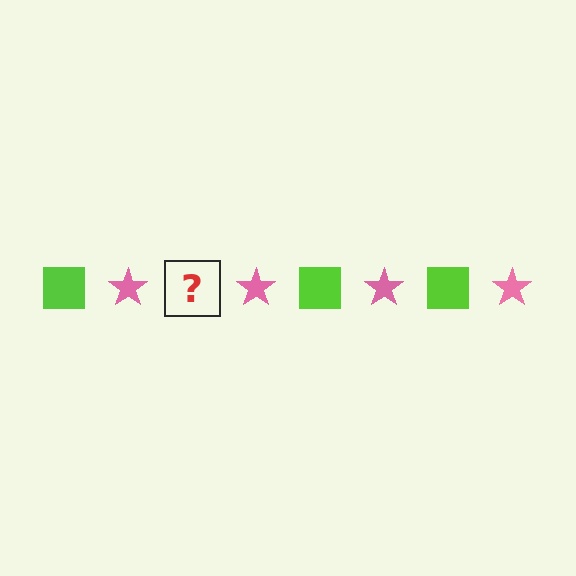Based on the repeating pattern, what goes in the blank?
The blank should be a lime square.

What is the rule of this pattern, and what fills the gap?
The rule is that the pattern alternates between lime square and pink star. The gap should be filled with a lime square.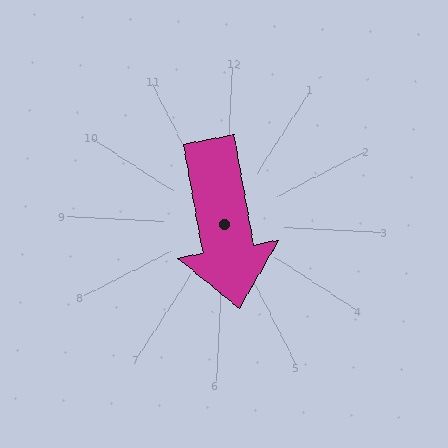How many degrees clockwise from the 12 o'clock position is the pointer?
Approximately 167 degrees.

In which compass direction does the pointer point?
South.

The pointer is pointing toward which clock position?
Roughly 6 o'clock.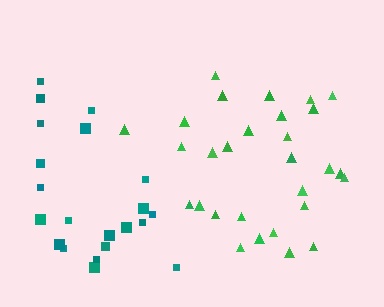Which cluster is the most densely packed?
Green.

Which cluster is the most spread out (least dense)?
Teal.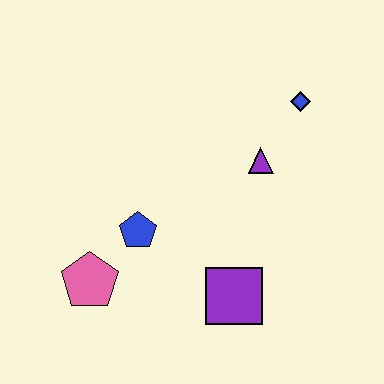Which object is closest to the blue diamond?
The purple triangle is closest to the blue diamond.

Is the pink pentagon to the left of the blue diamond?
Yes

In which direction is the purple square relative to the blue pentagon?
The purple square is to the right of the blue pentagon.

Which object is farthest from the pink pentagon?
The blue diamond is farthest from the pink pentagon.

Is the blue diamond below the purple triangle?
No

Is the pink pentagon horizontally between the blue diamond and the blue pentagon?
No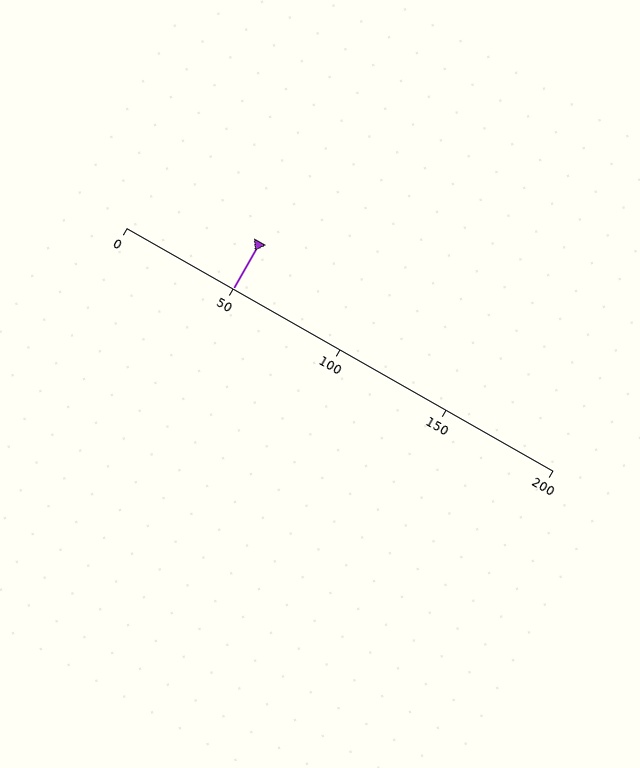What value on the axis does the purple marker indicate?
The marker indicates approximately 50.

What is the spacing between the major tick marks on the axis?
The major ticks are spaced 50 apart.